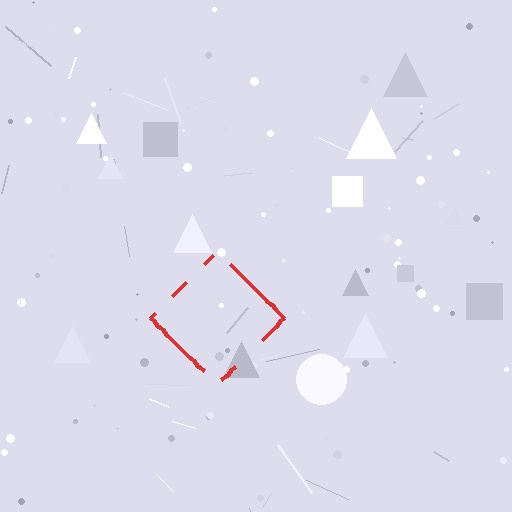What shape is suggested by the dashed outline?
The dashed outline suggests a diamond.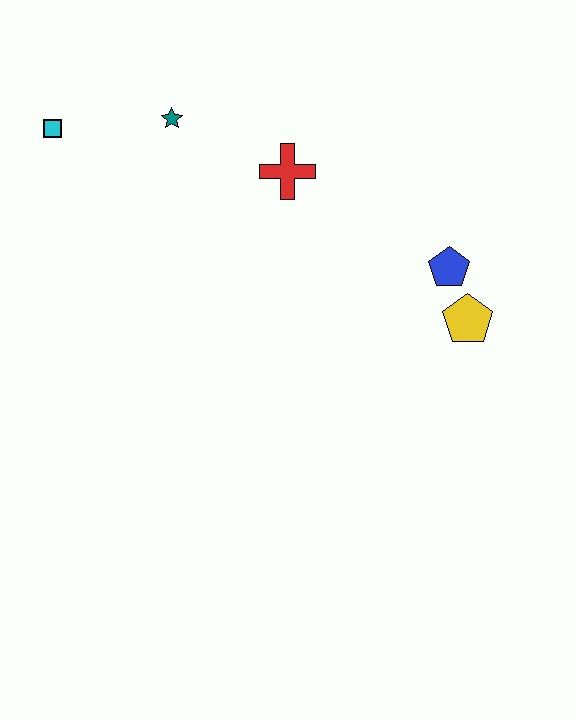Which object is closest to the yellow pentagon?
The blue pentagon is closest to the yellow pentagon.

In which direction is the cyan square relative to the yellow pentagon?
The cyan square is to the left of the yellow pentagon.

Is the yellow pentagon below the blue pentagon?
Yes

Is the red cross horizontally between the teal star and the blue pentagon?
Yes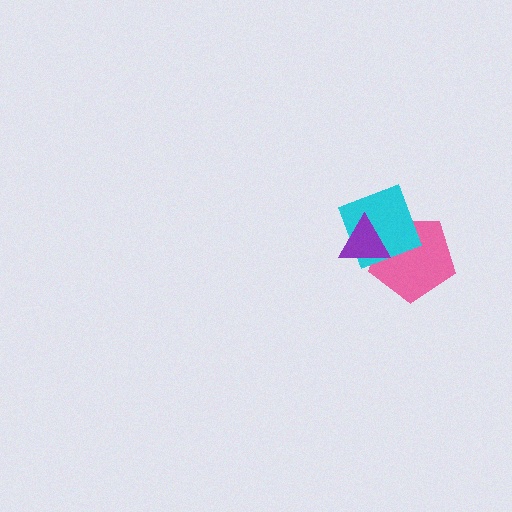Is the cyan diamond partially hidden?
Yes, it is partially covered by another shape.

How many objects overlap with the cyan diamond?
2 objects overlap with the cyan diamond.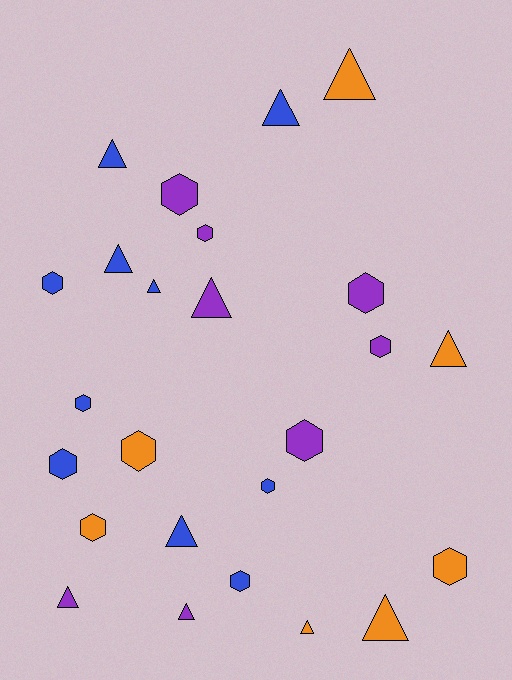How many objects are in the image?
There are 25 objects.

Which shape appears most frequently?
Hexagon, with 13 objects.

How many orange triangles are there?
There are 4 orange triangles.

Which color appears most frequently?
Blue, with 10 objects.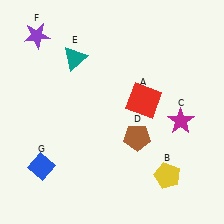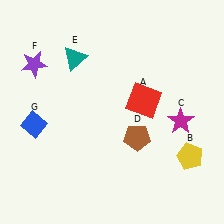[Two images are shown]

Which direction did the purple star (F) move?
The purple star (F) moved down.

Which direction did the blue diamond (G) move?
The blue diamond (G) moved up.